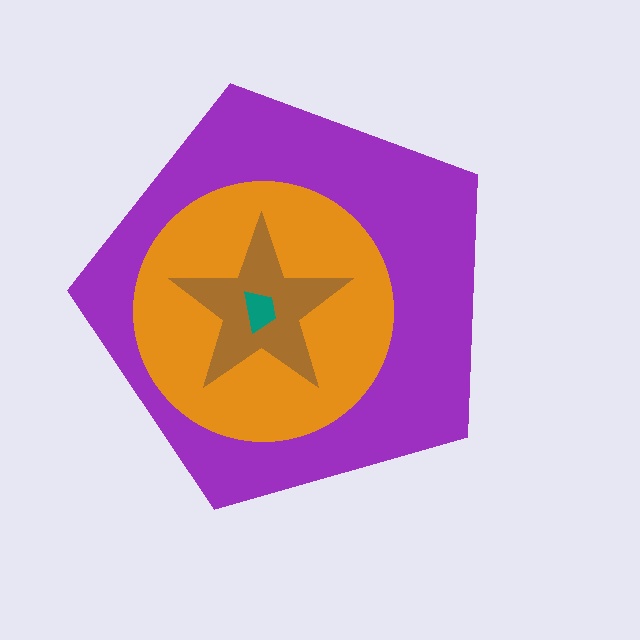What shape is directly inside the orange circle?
The brown star.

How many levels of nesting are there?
4.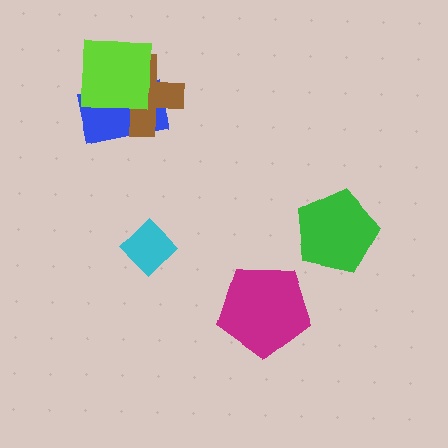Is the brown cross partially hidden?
Yes, it is partially covered by another shape.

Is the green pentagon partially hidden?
No, no other shape covers it.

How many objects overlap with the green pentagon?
0 objects overlap with the green pentagon.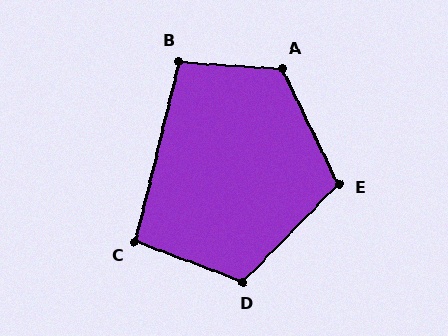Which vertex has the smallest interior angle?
C, at approximately 97 degrees.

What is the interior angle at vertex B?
Approximately 100 degrees (obtuse).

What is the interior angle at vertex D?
Approximately 114 degrees (obtuse).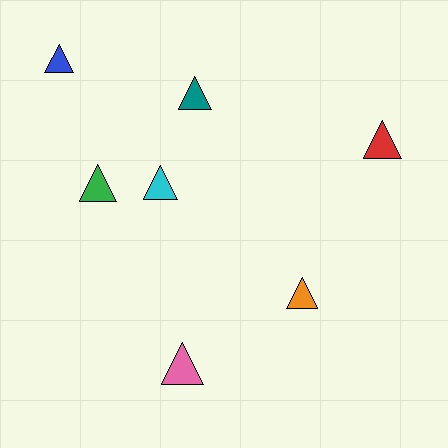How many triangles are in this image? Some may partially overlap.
There are 7 triangles.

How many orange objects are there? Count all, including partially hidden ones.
There is 1 orange object.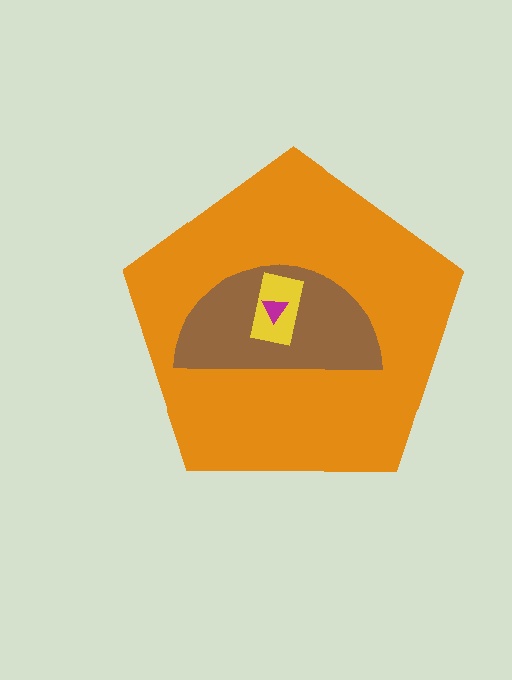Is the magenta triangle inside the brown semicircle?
Yes.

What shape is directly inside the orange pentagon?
The brown semicircle.